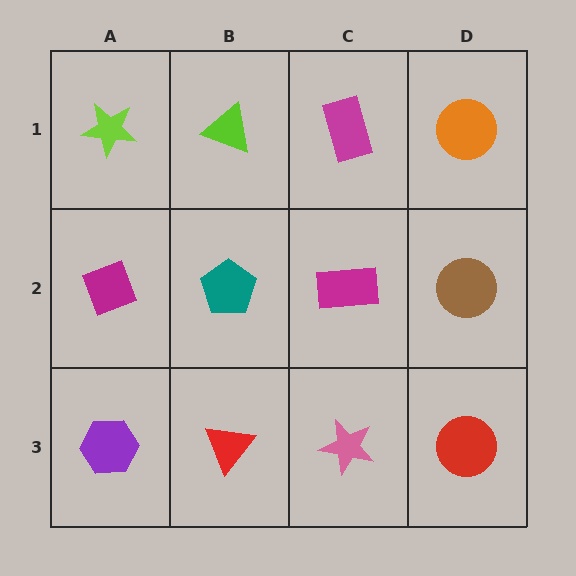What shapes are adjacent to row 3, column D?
A brown circle (row 2, column D), a pink star (row 3, column C).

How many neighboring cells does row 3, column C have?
3.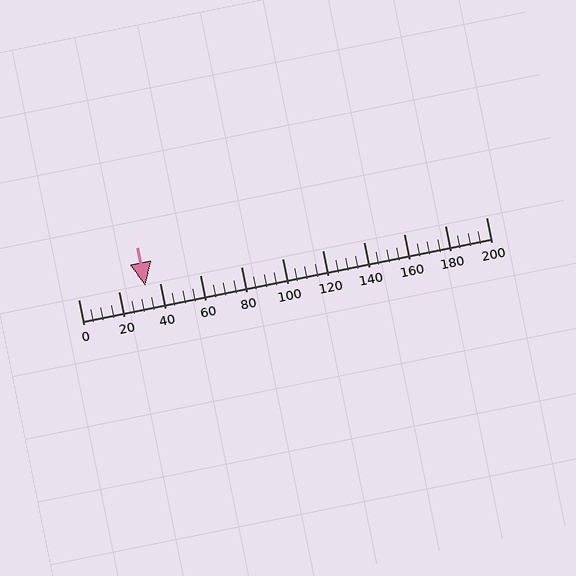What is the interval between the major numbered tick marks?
The major tick marks are spaced 20 units apart.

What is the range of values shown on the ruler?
The ruler shows values from 0 to 200.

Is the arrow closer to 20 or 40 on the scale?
The arrow is closer to 40.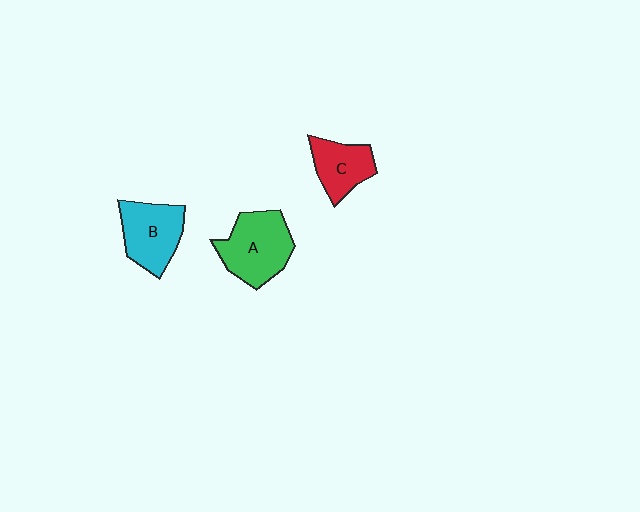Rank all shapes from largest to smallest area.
From largest to smallest: A (green), B (cyan), C (red).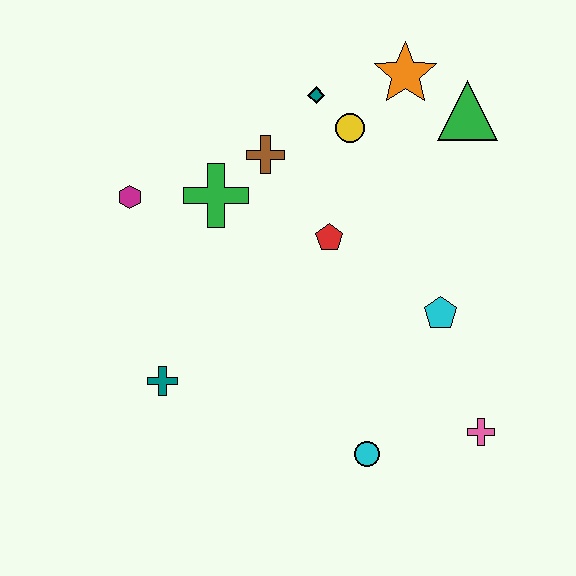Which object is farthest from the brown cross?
The pink cross is farthest from the brown cross.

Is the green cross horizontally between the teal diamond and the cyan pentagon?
No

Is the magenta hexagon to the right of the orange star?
No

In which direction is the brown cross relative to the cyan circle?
The brown cross is above the cyan circle.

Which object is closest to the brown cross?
The green cross is closest to the brown cross.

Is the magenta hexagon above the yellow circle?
No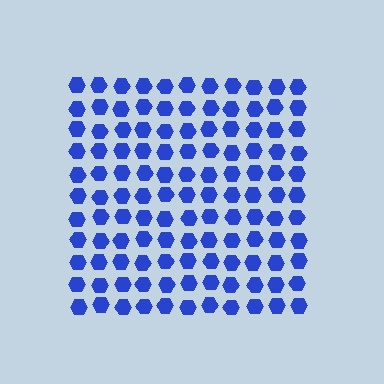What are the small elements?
The small elements are hexagons.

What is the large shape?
The large shape is a square.